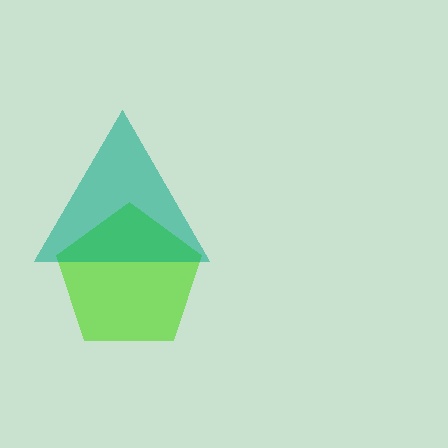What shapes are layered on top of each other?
The layered shapes are: a lime pentagon, a teal triangle.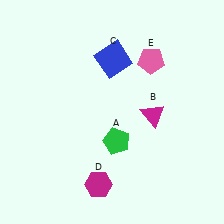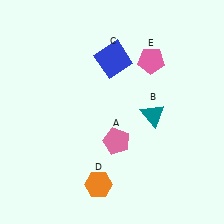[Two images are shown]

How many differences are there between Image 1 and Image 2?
There are 3 differences between the two images.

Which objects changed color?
A changed from green to pink. B changed from magenta to teal. D changed from magenta to orange.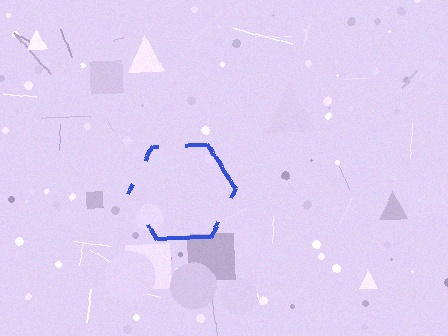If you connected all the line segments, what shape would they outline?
They would outline a hexagon.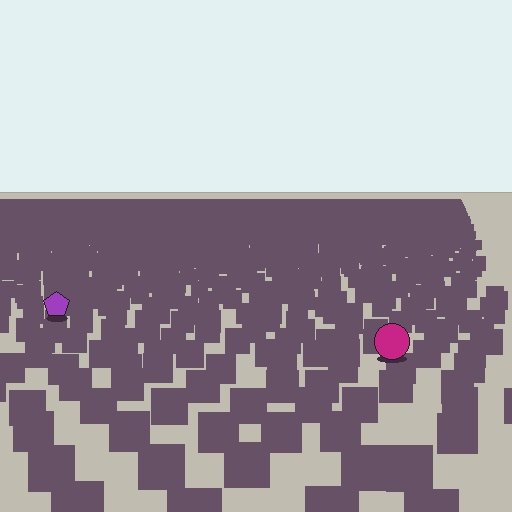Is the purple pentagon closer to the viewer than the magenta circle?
No. The magenta circle is closer — you can tell from the texture gradient: the ground texture is coarser near it.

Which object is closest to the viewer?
The magenta circle is closest. The texture marks near it are larger and more spread out.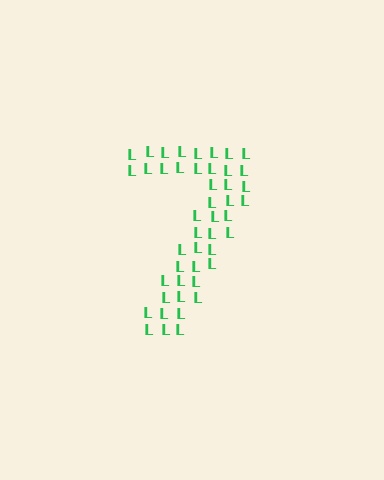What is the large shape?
The large shape is the digit 7.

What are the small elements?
The small elements are letter L's.